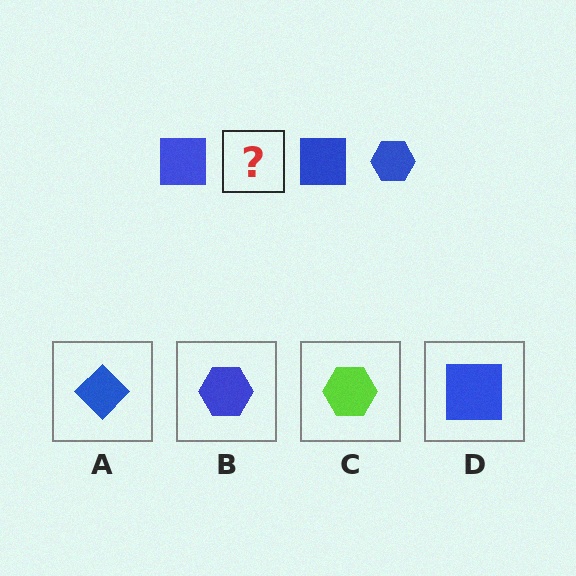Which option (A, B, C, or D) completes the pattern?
B.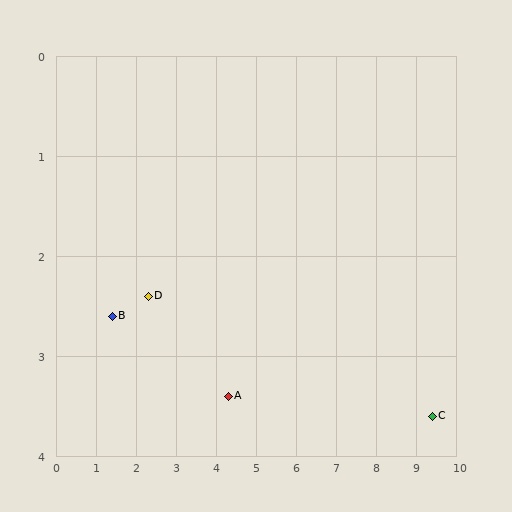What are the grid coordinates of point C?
Point C is at approximately (9.4, 3.6).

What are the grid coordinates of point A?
Point A is at approximately (4.3, 3.4).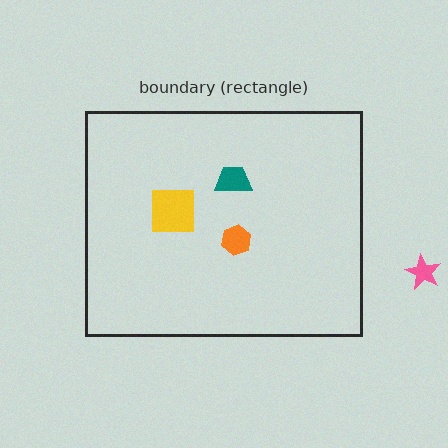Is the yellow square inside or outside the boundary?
Inside.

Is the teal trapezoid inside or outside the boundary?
Inside.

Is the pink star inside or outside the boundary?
Outside.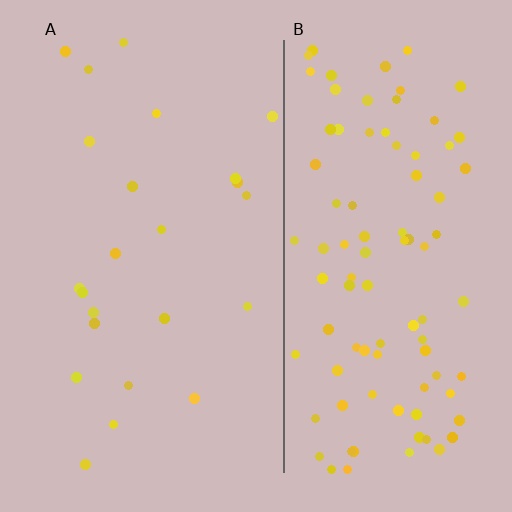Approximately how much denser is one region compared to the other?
Approximately 4.1× — region B over region A.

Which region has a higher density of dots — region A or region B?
B (the right).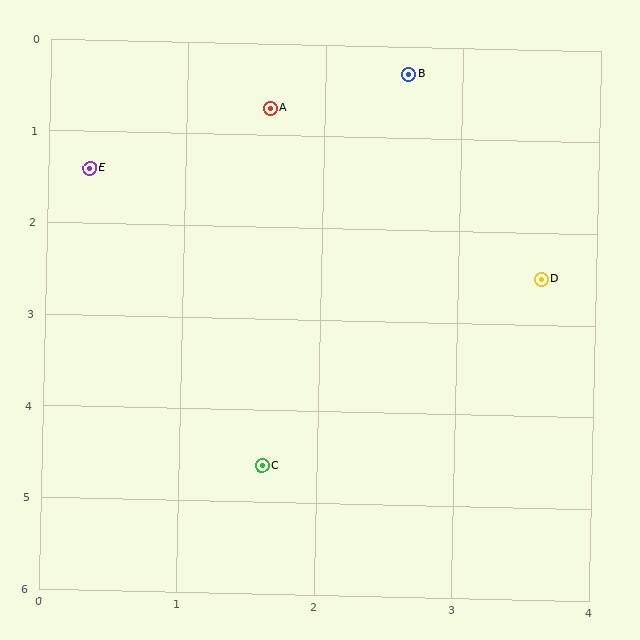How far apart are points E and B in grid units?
Points E and B are about 2.5 grid units apart.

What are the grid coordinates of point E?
Point E is at approximately (0.3, 1.4).